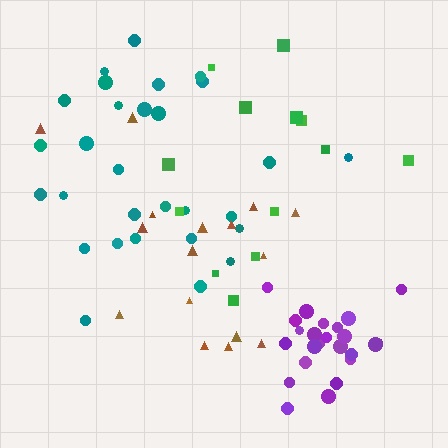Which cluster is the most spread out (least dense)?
Green.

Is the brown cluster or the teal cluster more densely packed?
Teal.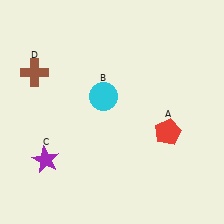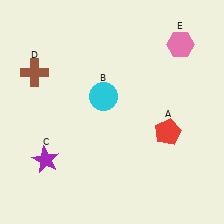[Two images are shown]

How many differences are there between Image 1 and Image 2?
There is 1 difference between the two images.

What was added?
A pink hexagon (E) was added in Image 2.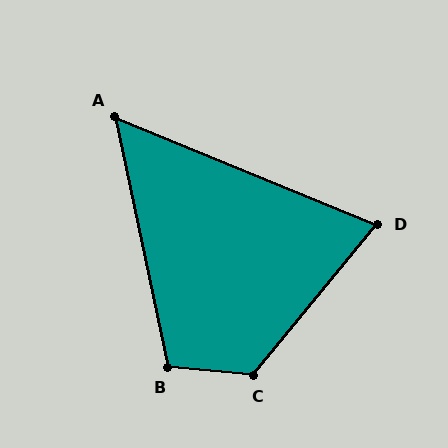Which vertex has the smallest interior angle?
A, at approximately 56 degrees.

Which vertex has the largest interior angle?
C, at approximately 124 degrees.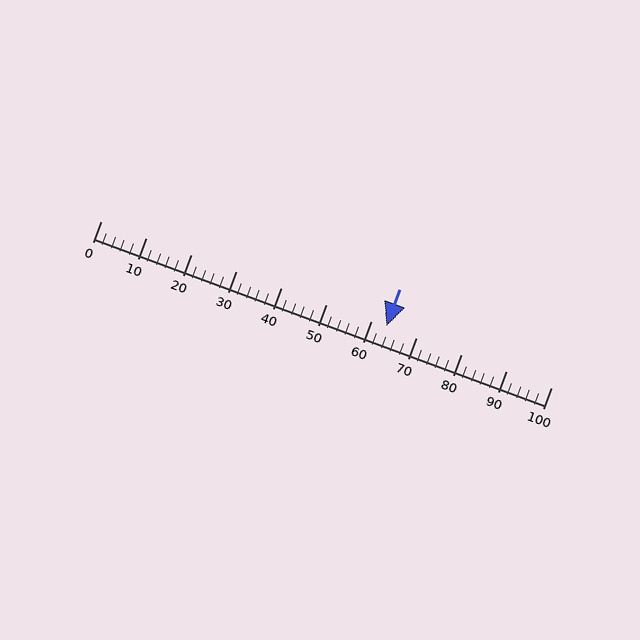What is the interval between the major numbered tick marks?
The major tick marks are spaced 10 units apart.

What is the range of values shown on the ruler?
The ruler shows values from 0 to 100.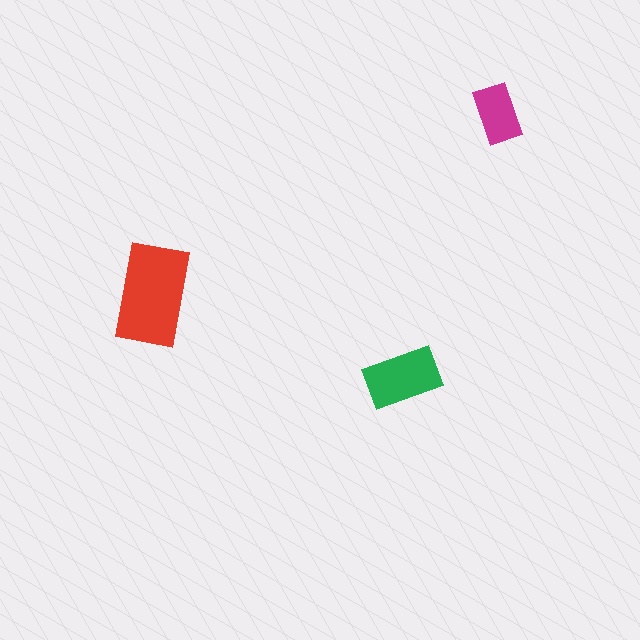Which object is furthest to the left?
The red rectangle is leftmost.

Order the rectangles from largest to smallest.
the red one, the green one, the magenta one.